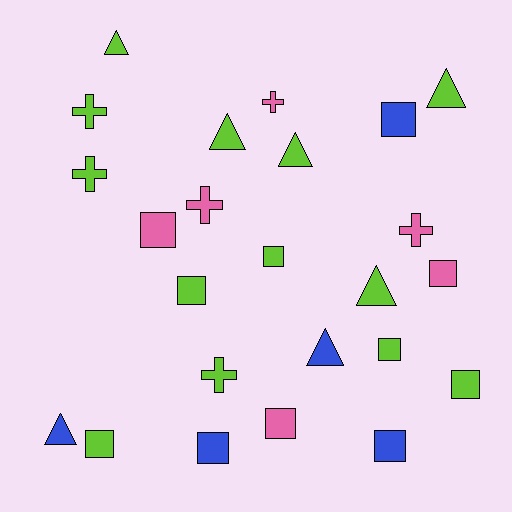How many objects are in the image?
There are 24 objects.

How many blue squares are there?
There are 3 blue squares.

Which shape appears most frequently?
Square, with 11 objects.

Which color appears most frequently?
Lime, with 13 objects.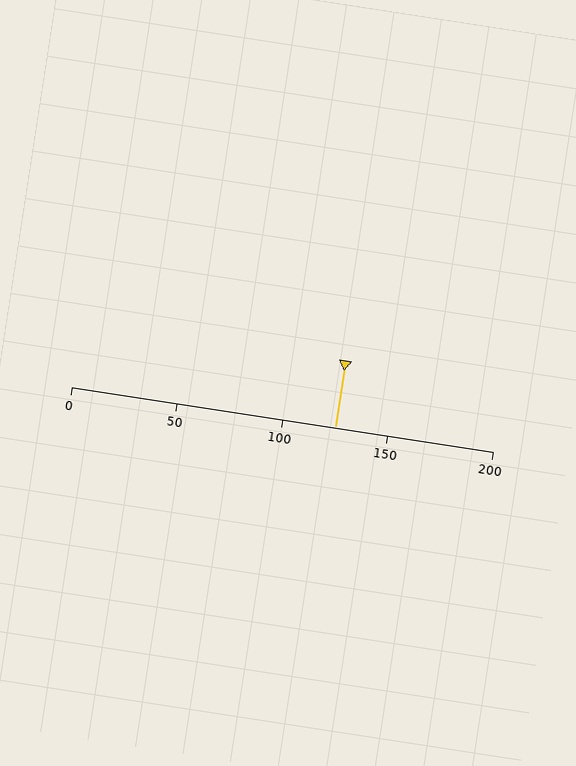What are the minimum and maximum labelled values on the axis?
The axis runs from 0 to 200.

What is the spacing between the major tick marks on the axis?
The major ticks are spaced 50 apart.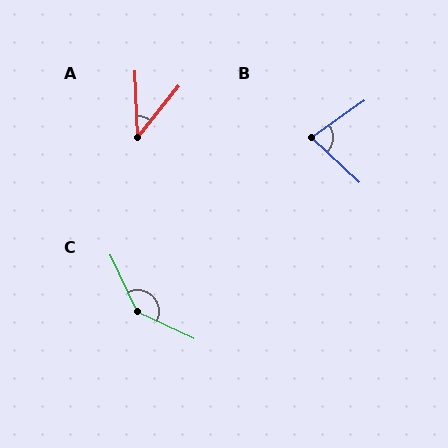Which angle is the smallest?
A, at approximately 41 degrees.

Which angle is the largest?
C, at approximately 141 degrees.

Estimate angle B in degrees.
Approximately 78 degrees.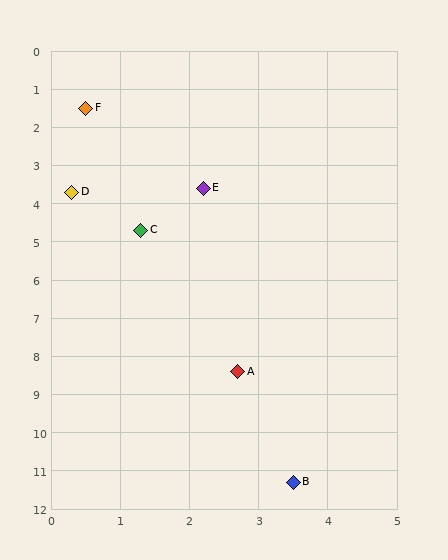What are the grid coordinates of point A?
Point A is at approximately (2.7, 8.4).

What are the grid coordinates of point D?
Point D is at approximately (0.3, 3.7).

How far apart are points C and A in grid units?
Points C and A are about 4.0 grid units apart.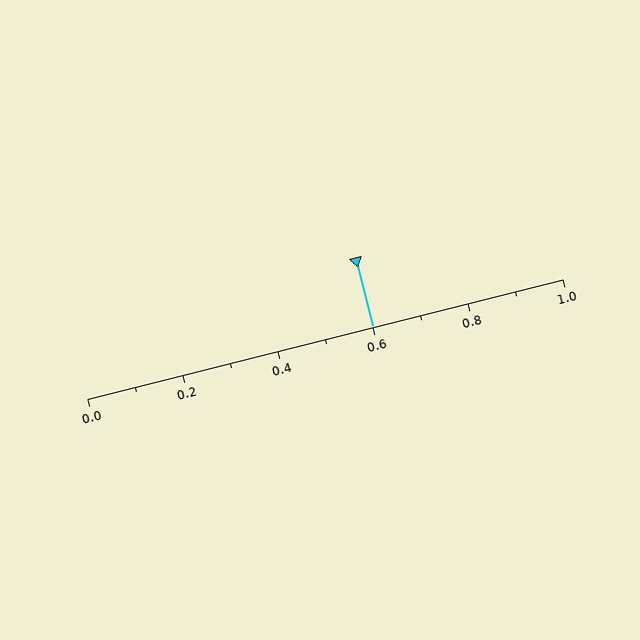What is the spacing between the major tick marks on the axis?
The major ticks are spaced 0.2 apart.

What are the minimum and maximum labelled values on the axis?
The axis runs from 0.0 to 1.0.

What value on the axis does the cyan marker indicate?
The marker indicates approximately 0.6.